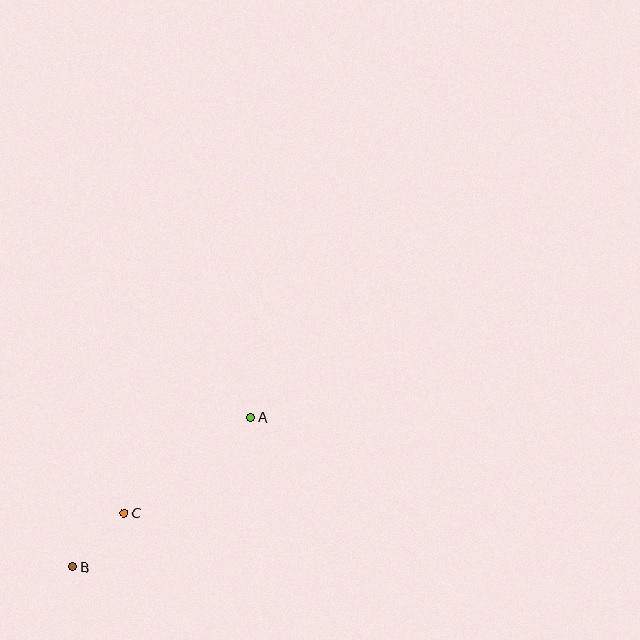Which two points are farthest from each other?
Points A and B are farthest from each other.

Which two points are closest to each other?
Points B and C are closest to each other.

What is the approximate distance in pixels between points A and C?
The distance between A and C is approximately 159 pixels.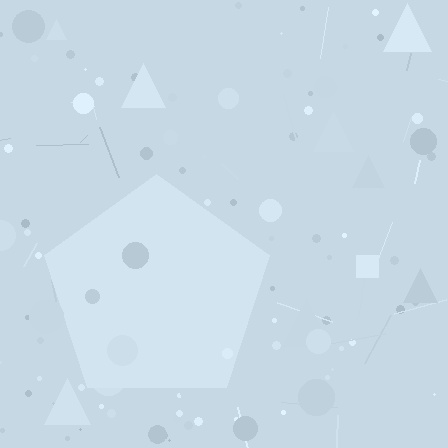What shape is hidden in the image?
A pentagon is hidden in the image.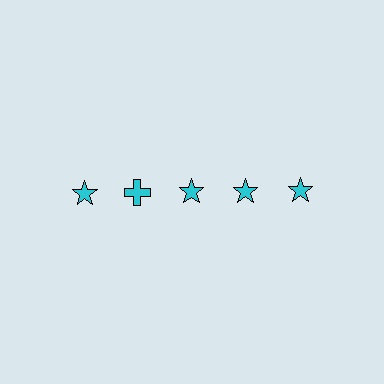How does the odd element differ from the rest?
It has a different shape: cross instead of star.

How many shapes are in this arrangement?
There are 5 shapes arranged in a grid pattern.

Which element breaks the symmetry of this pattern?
The cyan cross in the top row, second from left column breaks the symmetry. All other shapes are cyan stars.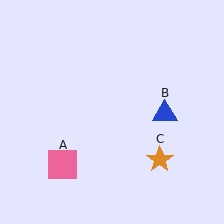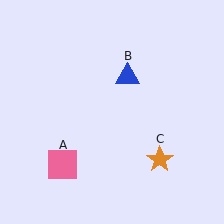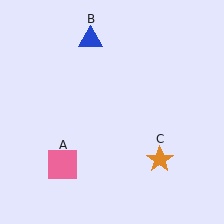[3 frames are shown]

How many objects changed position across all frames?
1 object changed position: blue triangle (object B).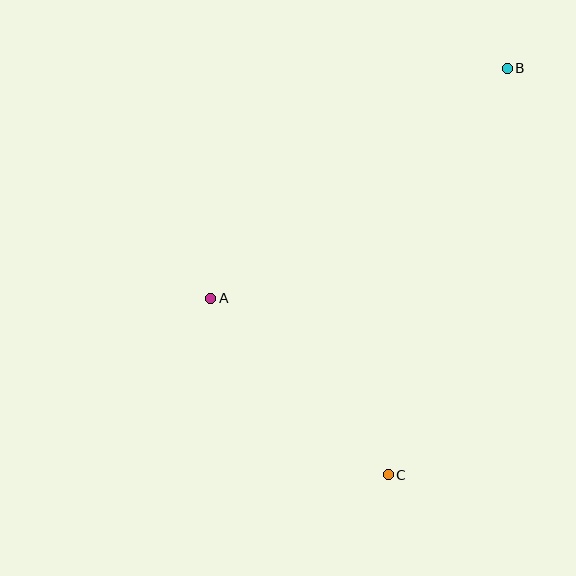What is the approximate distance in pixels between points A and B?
The distance between A and B is approximately 375 pixels.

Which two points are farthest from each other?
Points B and C are farthest from each other.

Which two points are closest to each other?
Points A and C are closest to each other.